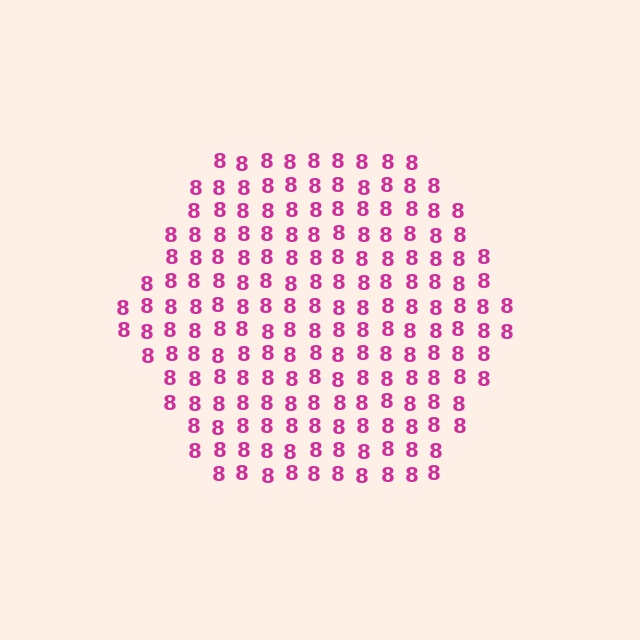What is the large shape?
The large shape is a hexagon.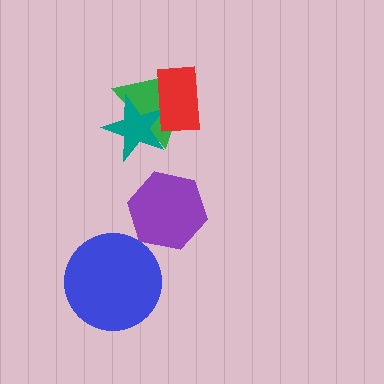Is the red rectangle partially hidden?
No, no other shape covers it.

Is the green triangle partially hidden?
Yes, it is partially covered by another shape.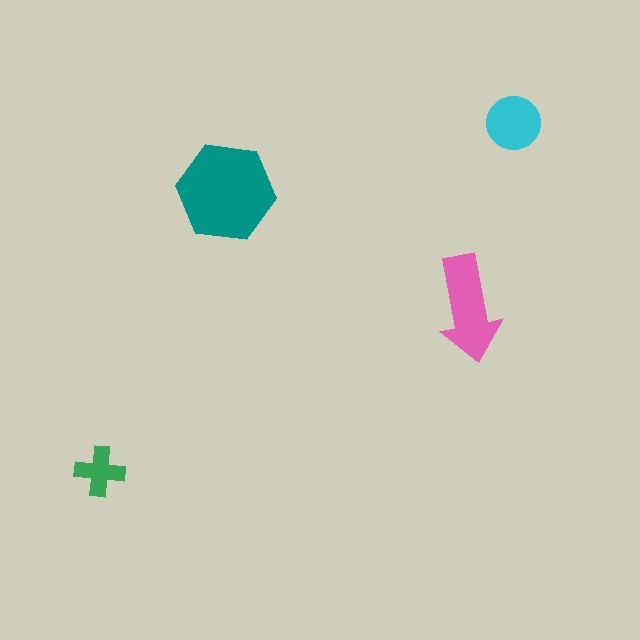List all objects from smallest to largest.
The green cross, the cyan circle, the pink arrow, the teal hexagon.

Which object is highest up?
The cyan circle is topmost.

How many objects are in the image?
There are 4 objects in the image.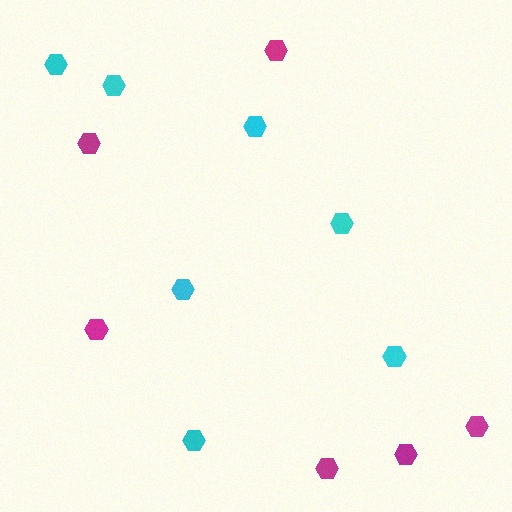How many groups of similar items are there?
There are 2 groups: one group of magenta hexagons (6) and one group of cyan hexagons (7).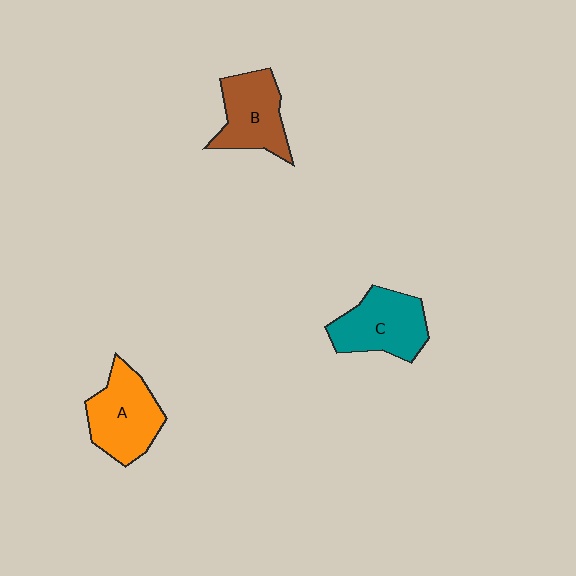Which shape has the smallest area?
Shape B (brown).